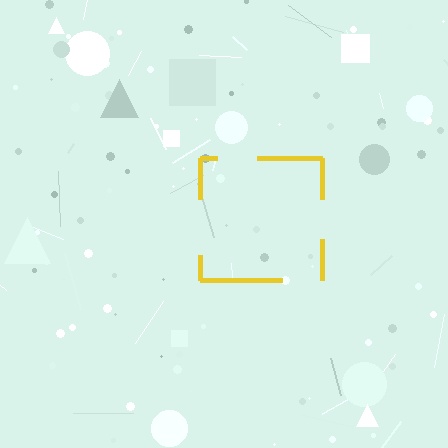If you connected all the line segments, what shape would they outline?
They would outline a square.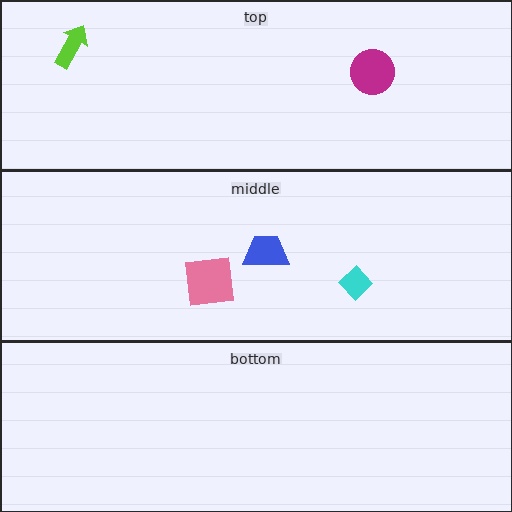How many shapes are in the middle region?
3.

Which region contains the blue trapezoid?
The middle region.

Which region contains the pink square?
The middle region.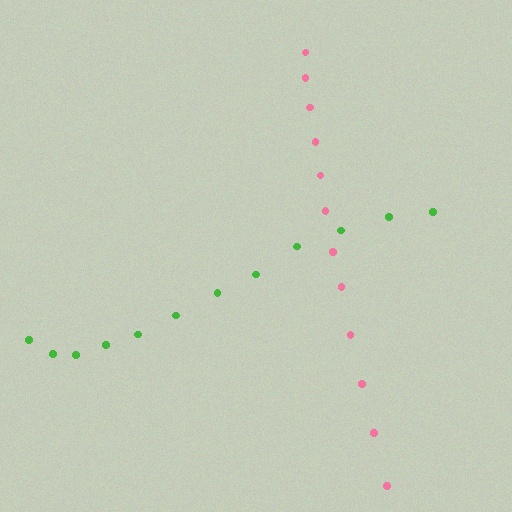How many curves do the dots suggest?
There are 2 distinct paths.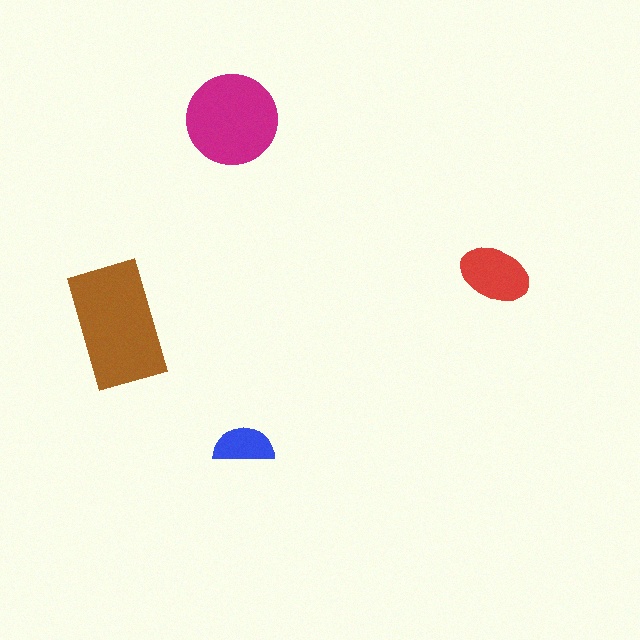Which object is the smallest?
The blue semicircle.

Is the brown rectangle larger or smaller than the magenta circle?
Larger.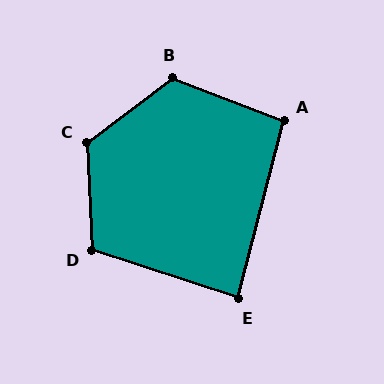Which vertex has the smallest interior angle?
E, at approximately 86 degrees.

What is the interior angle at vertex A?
Approximately 97 degrees (obtuse).